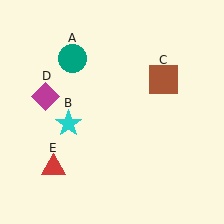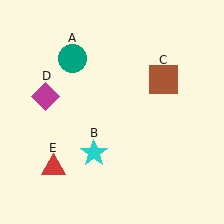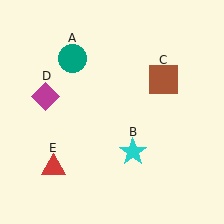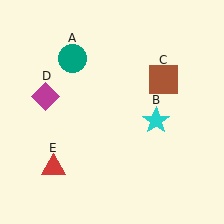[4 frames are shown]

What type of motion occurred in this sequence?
The cyan star (object B) rotated counterclockwise around the center of the scene.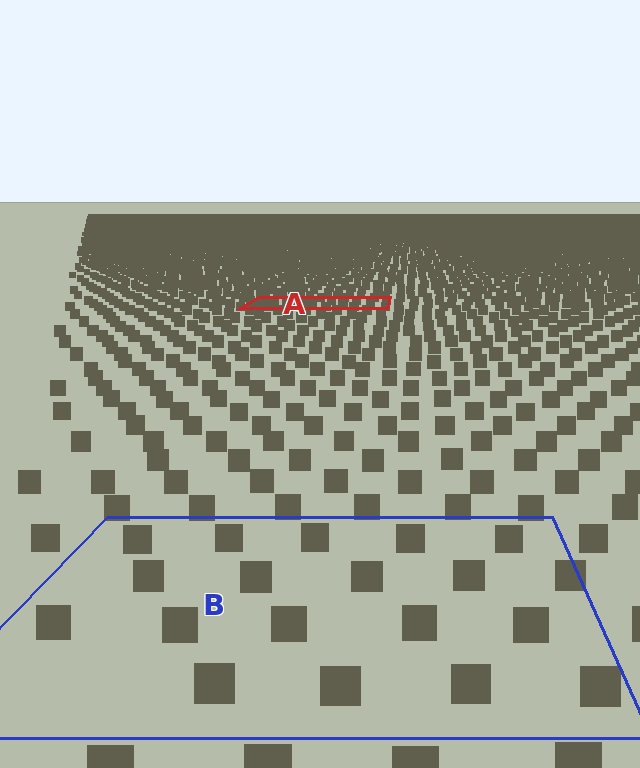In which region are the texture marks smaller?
The texture marks are smaller in region A, because it is farther away.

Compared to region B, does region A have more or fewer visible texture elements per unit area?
Region A has more texture elements per unit area — they are packed more densely because it is farther away.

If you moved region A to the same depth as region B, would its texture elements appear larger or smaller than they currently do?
They would appear larger. At a closer depth, the same texture elements are projected at a bigger on-screen size.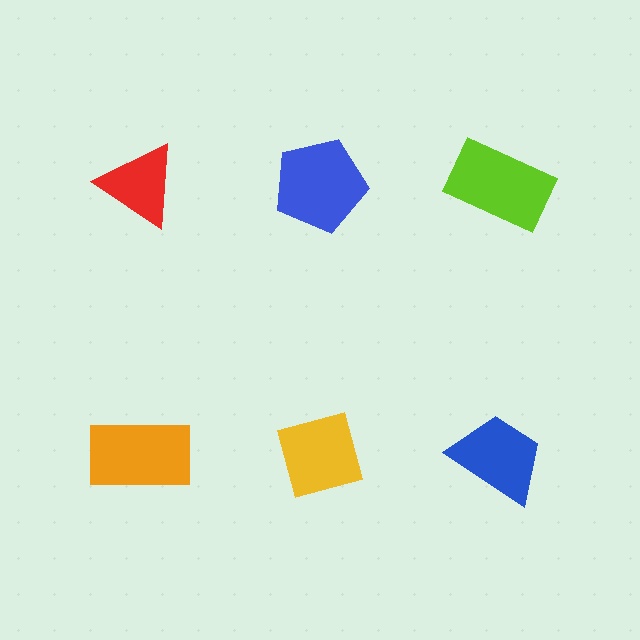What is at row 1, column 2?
A blue pentagon.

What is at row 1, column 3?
A lime rectangle.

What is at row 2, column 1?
An orange rectangle.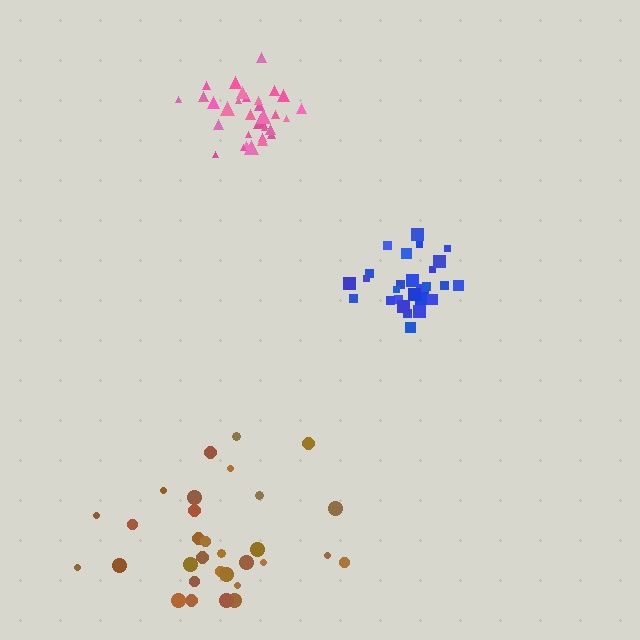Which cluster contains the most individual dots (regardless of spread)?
Pink (32).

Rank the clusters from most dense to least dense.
pink, blue, brown.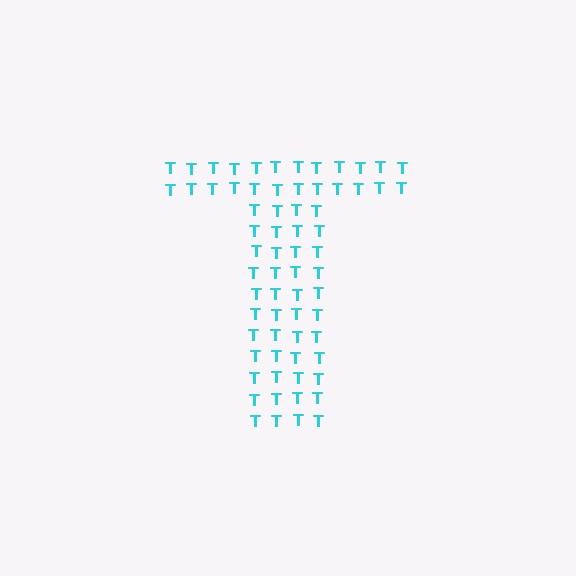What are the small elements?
The small elements are letter T's.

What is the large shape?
The large shape is the letter T.